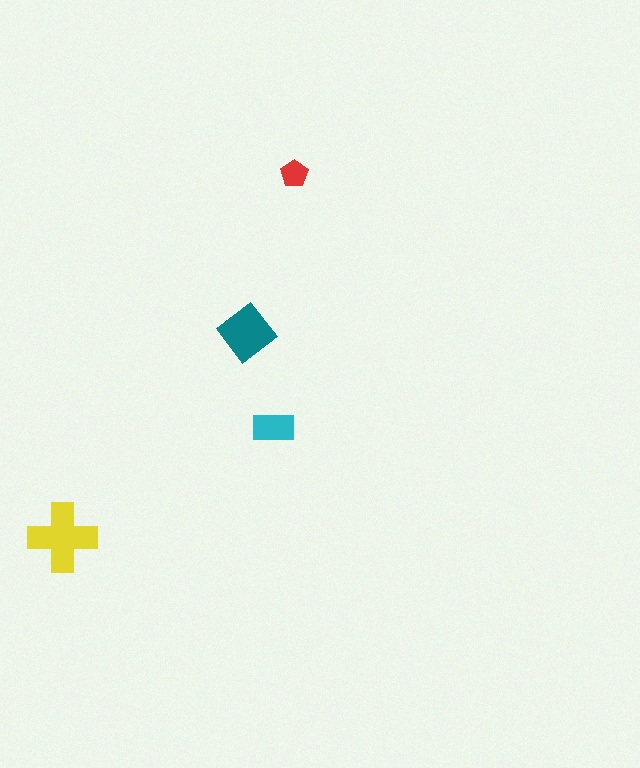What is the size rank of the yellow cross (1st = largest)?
1st.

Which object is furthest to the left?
The yellow cross is leftmost.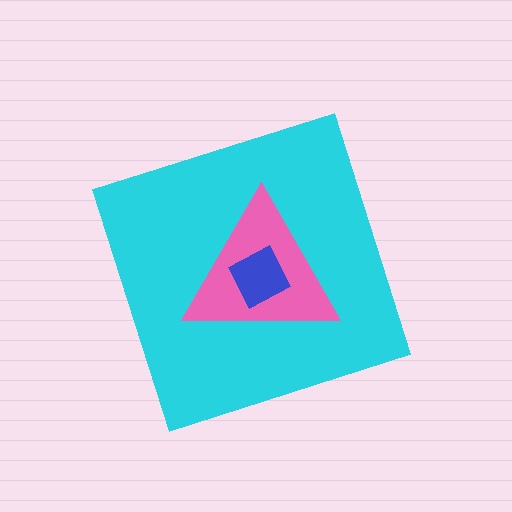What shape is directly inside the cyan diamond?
The pink triangle.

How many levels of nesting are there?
3.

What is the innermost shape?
The blue square.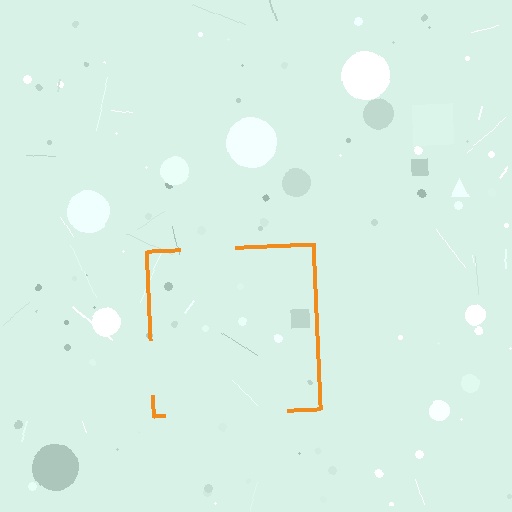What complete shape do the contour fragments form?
The contour fragments form a square.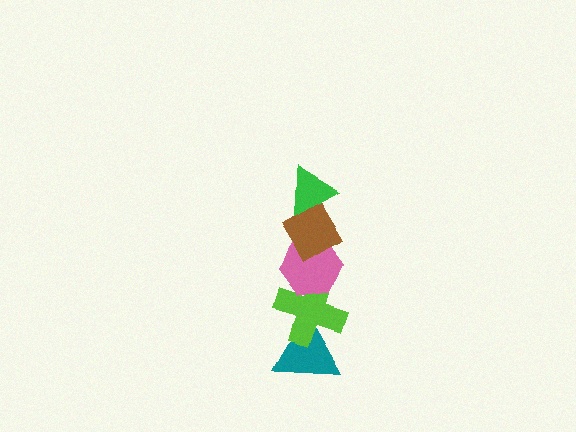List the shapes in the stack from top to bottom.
From top to bottom: the green triangle, the brown diamond, the pink hexagon, the lime cross, the teal triangle.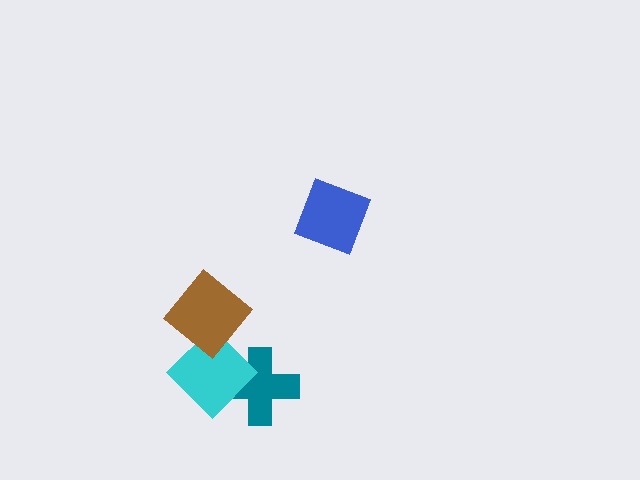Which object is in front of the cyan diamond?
The brown diamond is in front of the cyan diamond.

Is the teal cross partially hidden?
Yes, it is partially covered by another shape.